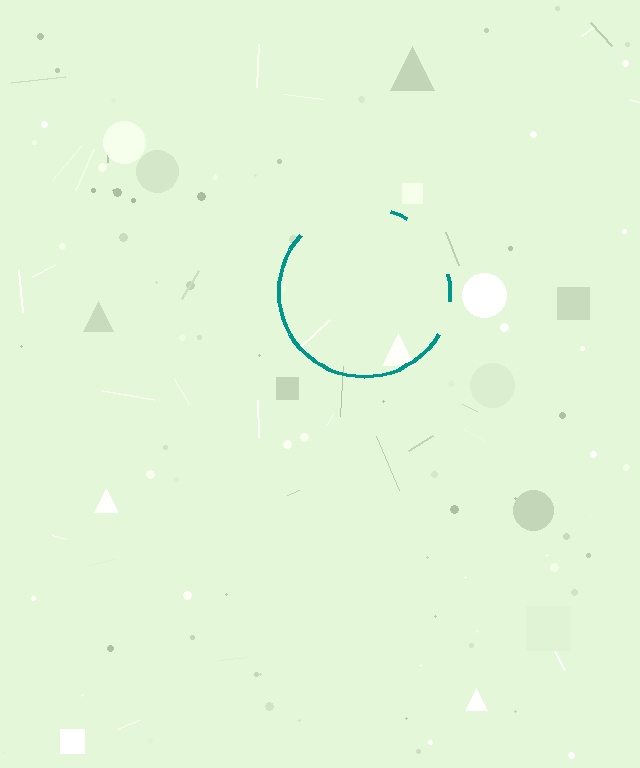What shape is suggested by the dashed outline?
The dashed outline suggests a circle.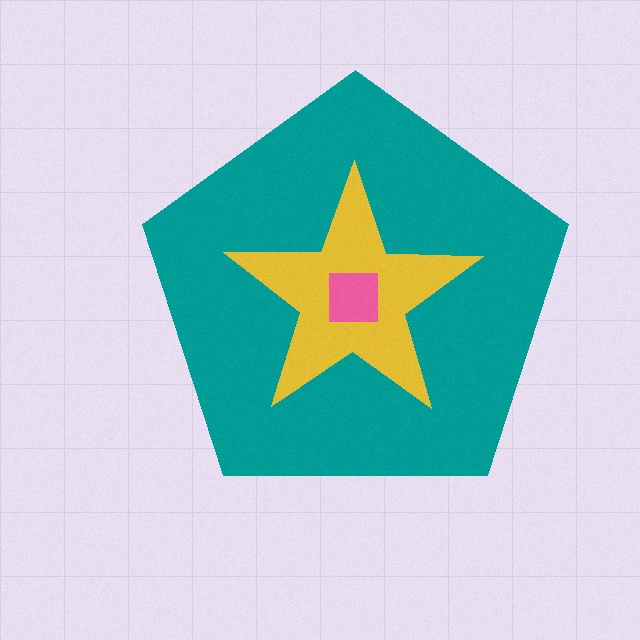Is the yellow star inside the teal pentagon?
Yes.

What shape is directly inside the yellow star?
The pink square.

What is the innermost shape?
The pink square.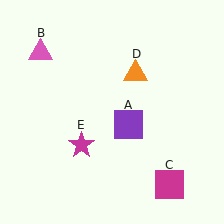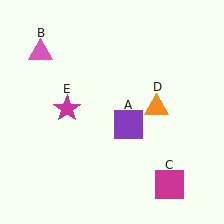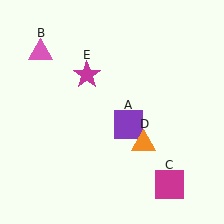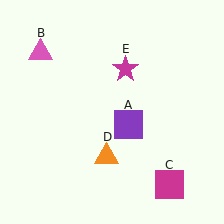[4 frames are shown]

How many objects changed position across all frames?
2 objects changed position: orange triangle (object D), magenta star (object E).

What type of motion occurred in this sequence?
The orange triangle (object D), magenta star (object E) rotated clockwise around the center of the scene.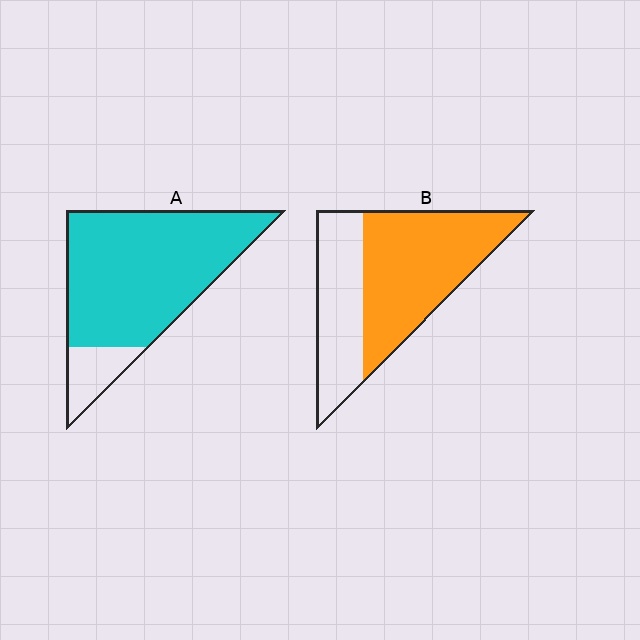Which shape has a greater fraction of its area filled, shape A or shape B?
Shape A.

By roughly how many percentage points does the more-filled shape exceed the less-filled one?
By roughly 25 percentage points (A over B).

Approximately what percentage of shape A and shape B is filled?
A is approximately 85% and B is approximately 60%.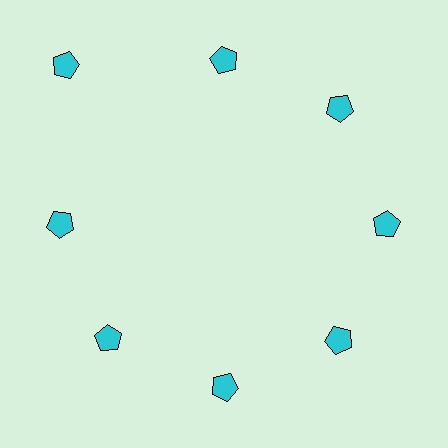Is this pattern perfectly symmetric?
No. The 8 cyan pentagons are arranged in a ring, but one element near the 10 o'clock position is pushed outward from the center, breaking the 8-fold rotational symmetry.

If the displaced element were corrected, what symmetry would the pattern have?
It would have 8-fold rotational symmetry — the pattern would map onto itself every 45 degrees.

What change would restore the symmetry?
The symmetry would be restored by moving it inward, back onto the ring so that all 8 pentagons sit at equal angles and equal distance from the center.